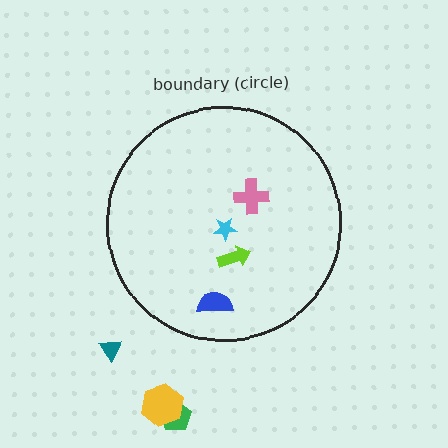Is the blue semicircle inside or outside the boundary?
Inside.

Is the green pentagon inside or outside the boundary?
Outside.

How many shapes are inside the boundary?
4 inside, 3 outside.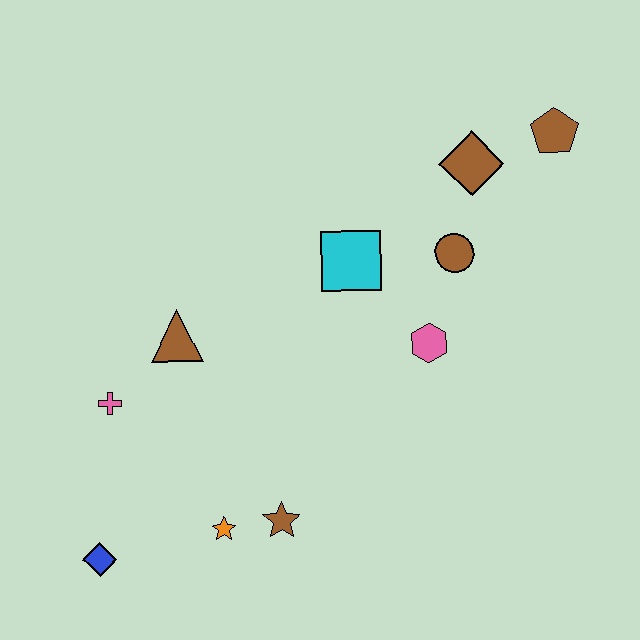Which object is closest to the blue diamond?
The orange star is closest to the blue diamond.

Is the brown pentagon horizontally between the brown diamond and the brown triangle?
No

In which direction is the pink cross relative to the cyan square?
The pink cross is to the left of the cyan square.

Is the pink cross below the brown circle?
Yes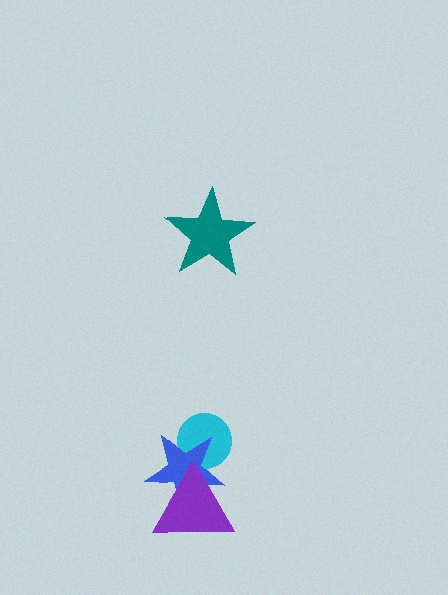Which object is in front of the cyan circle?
The blue star is in front of the cyan circle.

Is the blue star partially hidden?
Yes, it is partially covered by another shape.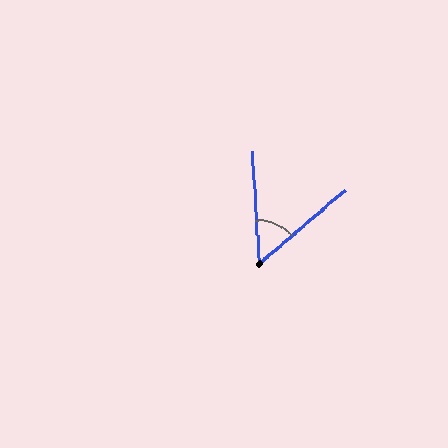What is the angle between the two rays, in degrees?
Approximately 53 degrees.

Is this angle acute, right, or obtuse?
It is acute.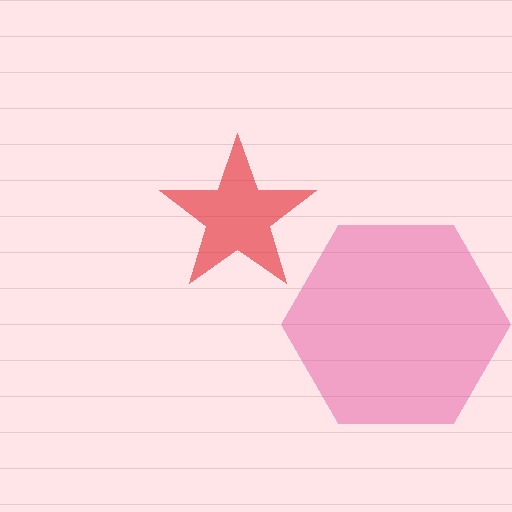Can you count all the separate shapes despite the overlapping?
Yes, there are 2 separate shapes.